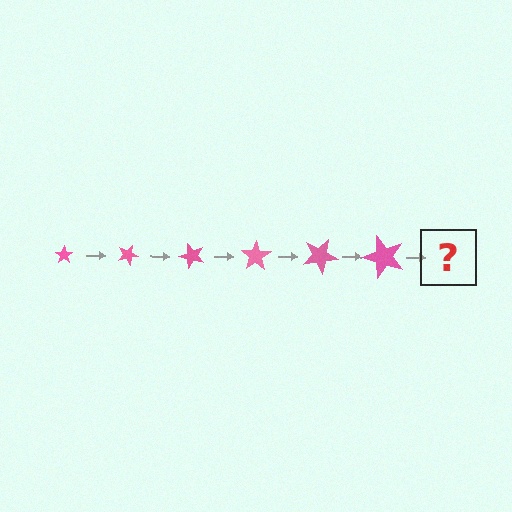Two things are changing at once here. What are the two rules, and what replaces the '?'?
The two rules are that the star grows larger each step and it rotates 25 degrees each step. The '?' should be a star, larger than the previous one and rotated 150 degrees from the start.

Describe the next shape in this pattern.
It should be a star, larger than the previous one and rotated 150 degrees from the start.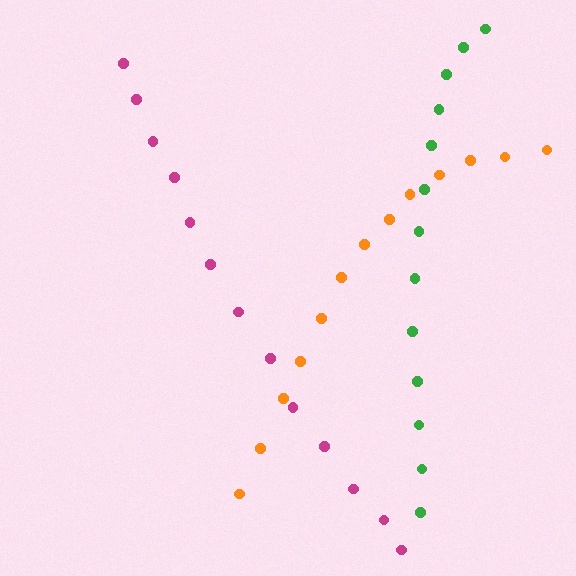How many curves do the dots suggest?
There are 3 distinct paths.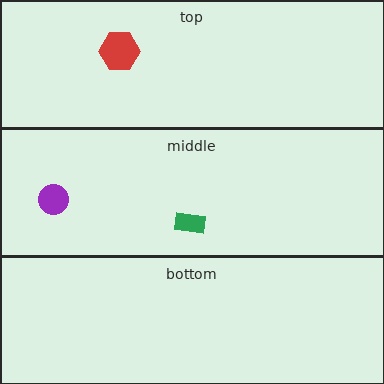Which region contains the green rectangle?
The middle region.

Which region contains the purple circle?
The middle region.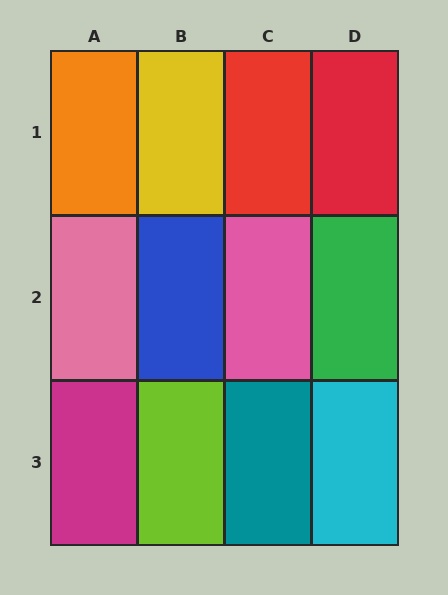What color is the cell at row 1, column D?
Red.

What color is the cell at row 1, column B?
Yellow.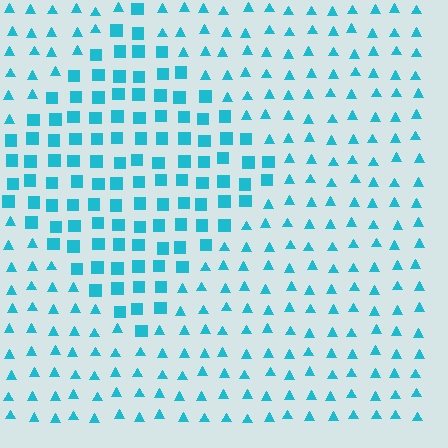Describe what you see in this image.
The image is filled with small cyan elements arranged in a uniform grid. A diamond-shaped region contains squares, while the surrounding area contains triangles. The boundary is defined purely by the change in element shape.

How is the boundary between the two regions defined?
The boundary is defined by a change in element shape: squares inside vs. triangles outside. All elements share the same color and spacing.